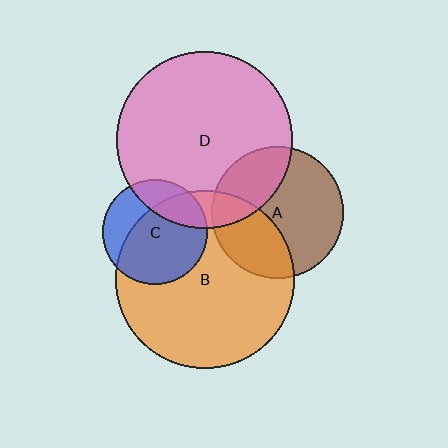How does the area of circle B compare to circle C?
Approximately 2.9 times.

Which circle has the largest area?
Circle B (orange).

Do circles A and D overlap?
Yes.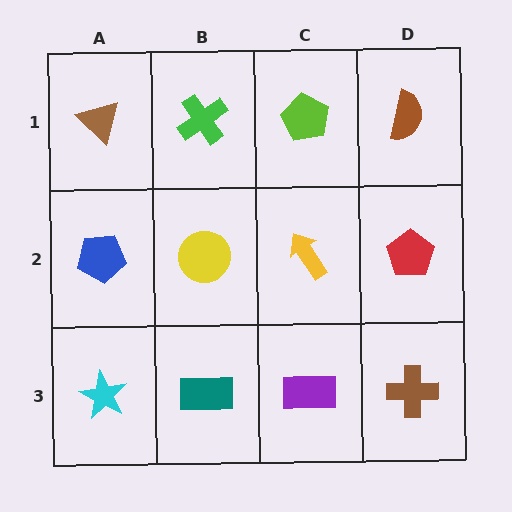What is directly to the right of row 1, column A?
A green cross.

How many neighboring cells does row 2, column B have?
4.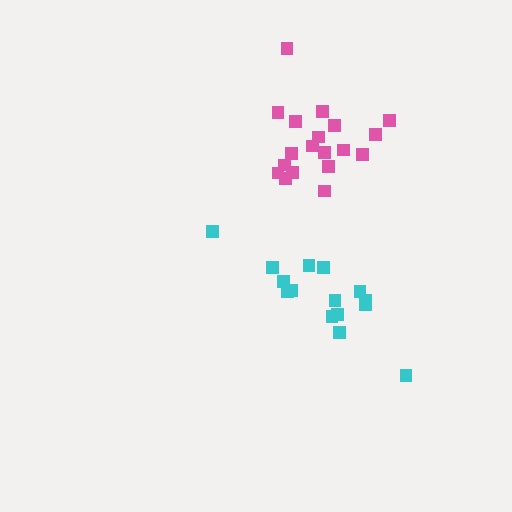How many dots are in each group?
Group 1: 15 dots, Group 2: 19 dots (34 total).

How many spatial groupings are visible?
There are 2 spatial groupings.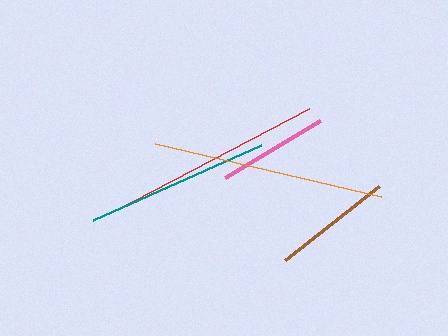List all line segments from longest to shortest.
From longest to shortest: orange, red, teal, brown, pink.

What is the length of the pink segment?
The pink segment is approximately 111 pixels long.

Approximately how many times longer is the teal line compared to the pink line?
The teal line is approximately 1.7 times the length of the pink line.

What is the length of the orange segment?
The orange segment is approximately 232 pixels long.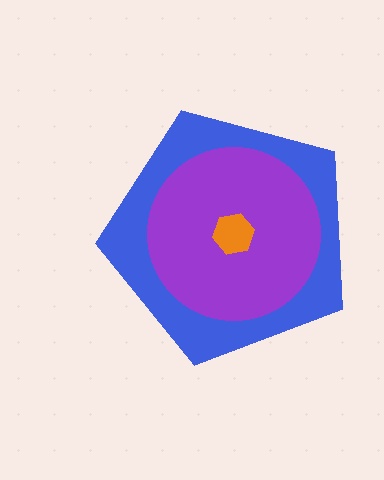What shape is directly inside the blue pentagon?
The purple circle.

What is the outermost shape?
The blue pentagon.